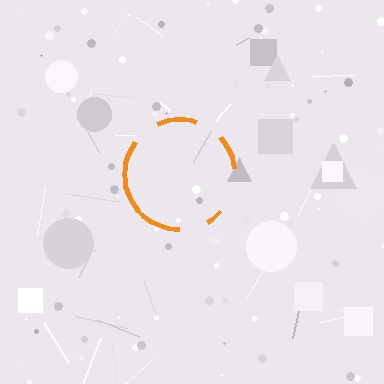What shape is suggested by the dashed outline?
The dashed outline suggests a circle.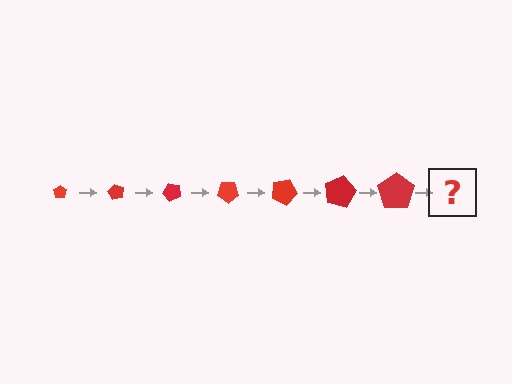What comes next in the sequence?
The next element should be a pentagon, larger than the previous one and rotated 420 degrees from the start.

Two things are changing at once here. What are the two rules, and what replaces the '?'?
The two rules are that the pentagon grows larger each step and it rotates 60 degrees each step. The '?' should be a pentagon, larger than the previous one and rotated 420 degrees from the start.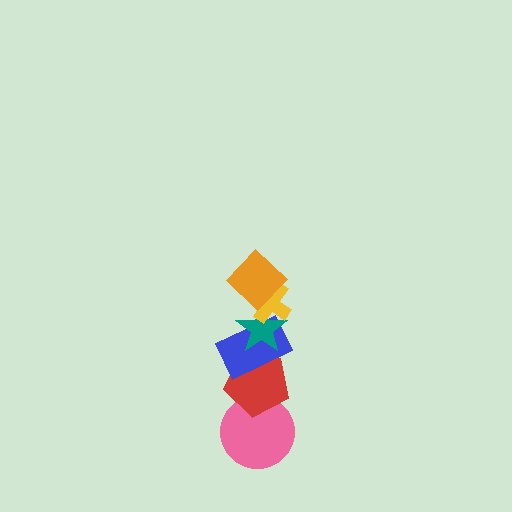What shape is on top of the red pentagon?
The blue rectangle is on top of the red pentagon.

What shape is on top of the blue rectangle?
The teal star is on top of the blue rectangle.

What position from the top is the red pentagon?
The red pentagon is 5th from the top.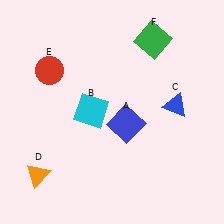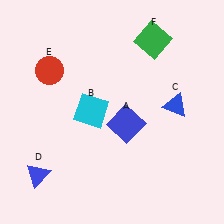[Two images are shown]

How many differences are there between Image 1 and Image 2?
There is 1 difference between the two images.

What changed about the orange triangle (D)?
In Image 1, D is orange. In Image 2, it changed to blue.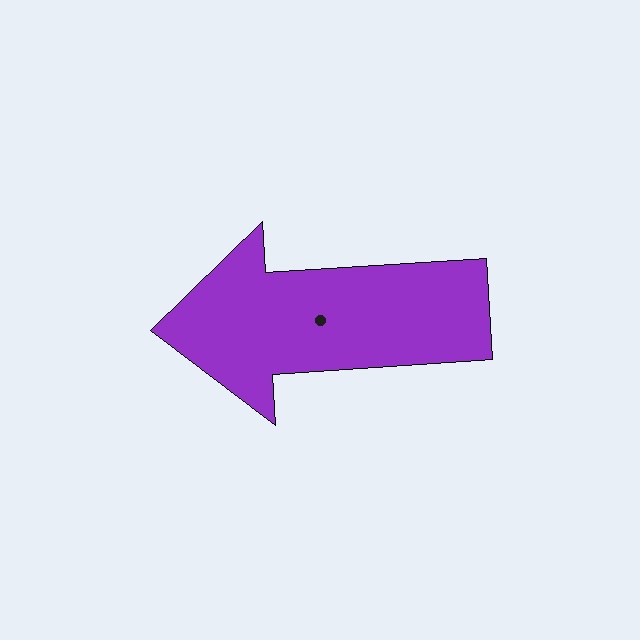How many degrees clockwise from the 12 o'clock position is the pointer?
Approximately 266 degrees.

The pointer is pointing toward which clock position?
Roughly 9 o'clock.